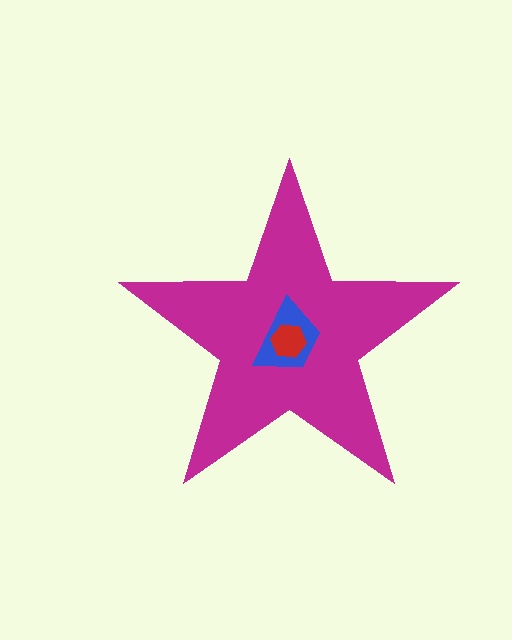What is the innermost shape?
The red hexagon.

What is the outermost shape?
The magenta star.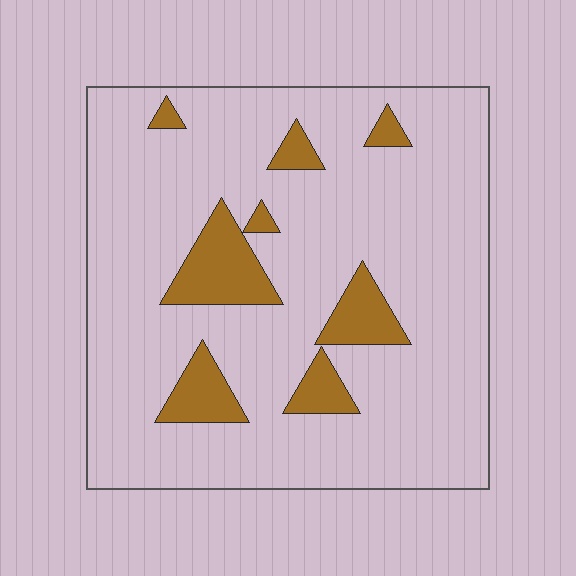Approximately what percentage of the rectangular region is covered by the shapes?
Approximately 15%.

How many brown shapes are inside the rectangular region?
8.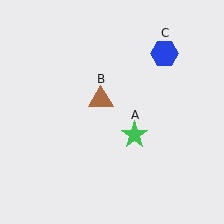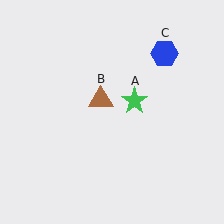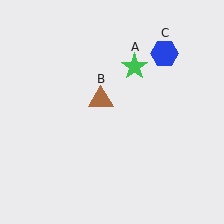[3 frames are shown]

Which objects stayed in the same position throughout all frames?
Brown triangle (object B) and blue hexagon (object C) remained stationary.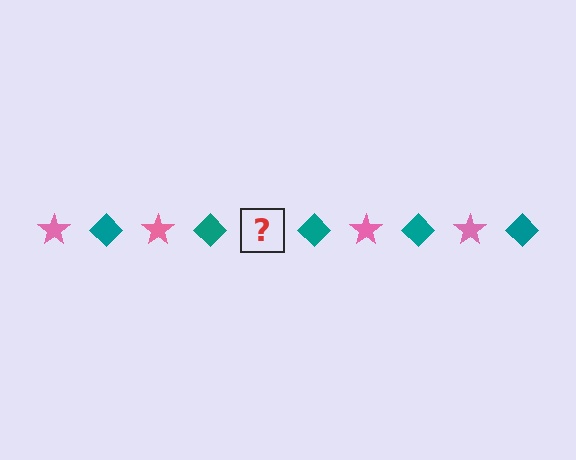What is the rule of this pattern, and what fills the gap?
The rule is that the pattern alternates between pink star and teal diamond. The gap should be filled with a pink star.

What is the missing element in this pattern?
The missing element is a pink star.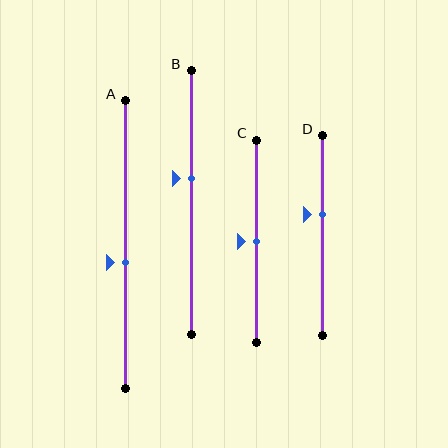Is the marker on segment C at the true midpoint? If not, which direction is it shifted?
Yes, the marker on segment C is at the true midpoint.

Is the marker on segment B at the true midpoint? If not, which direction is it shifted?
No, the marker on segment B is shifted upward by about 9% of the segment length.